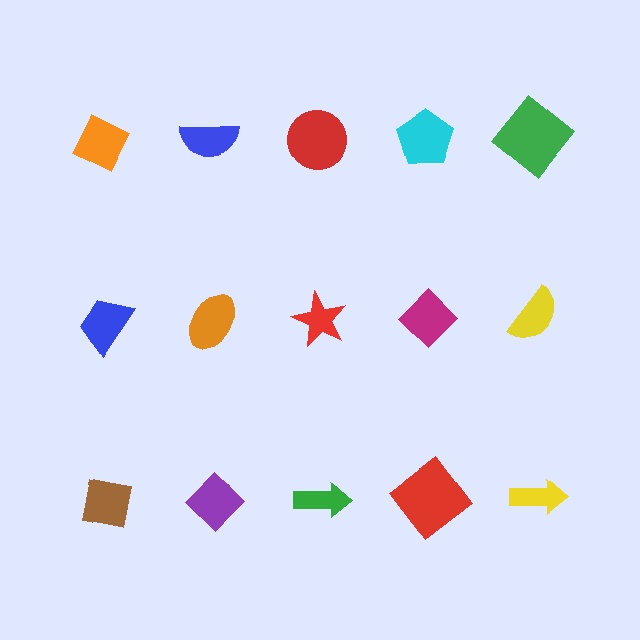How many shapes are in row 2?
5 shapes.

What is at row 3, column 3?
A green arrow.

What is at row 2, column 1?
A blue trapezoid.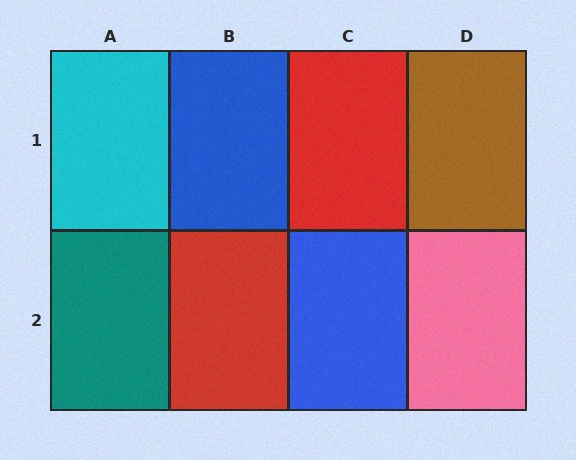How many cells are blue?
2 cells are blue.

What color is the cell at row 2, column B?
Red.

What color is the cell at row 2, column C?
Blue.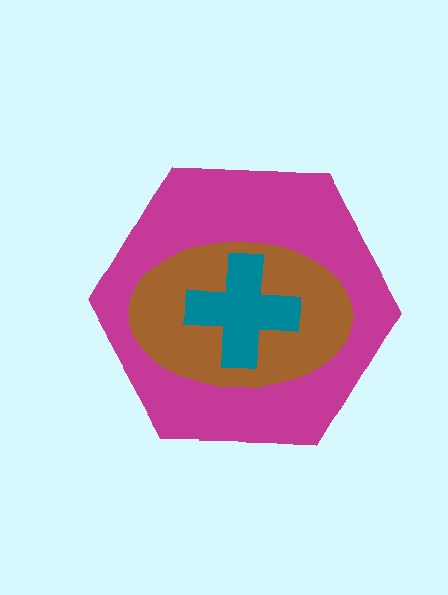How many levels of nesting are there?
3.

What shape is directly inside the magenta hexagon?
The brown ellipse.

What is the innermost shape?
The teal cross.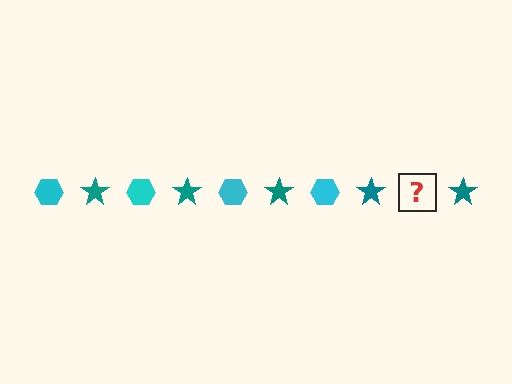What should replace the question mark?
The question mark should be replaced with a cyan hexagon.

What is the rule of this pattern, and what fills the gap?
The rule is that the pattern alternates between cyan hexagon and teal star. The gap should be filled with a cyan hexagon.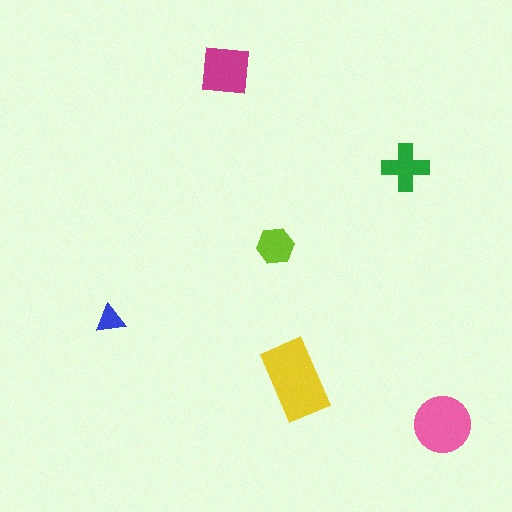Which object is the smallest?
The blue triangle.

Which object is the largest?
The yellow rectangle.